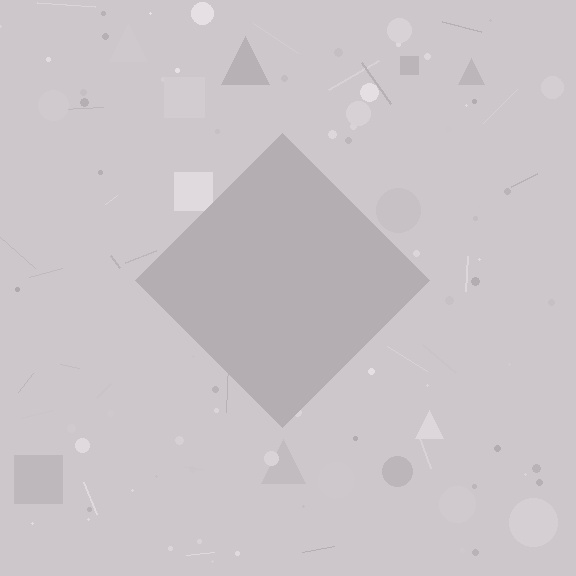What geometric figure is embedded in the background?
A diamond is embedded in the background.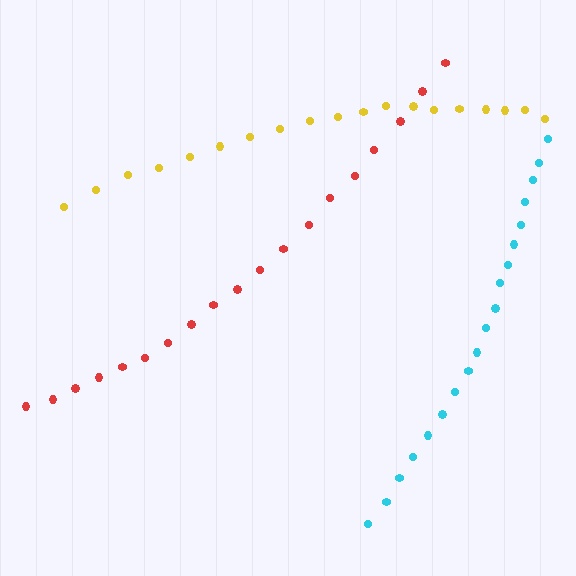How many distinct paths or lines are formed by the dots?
There are 3 distinct paths.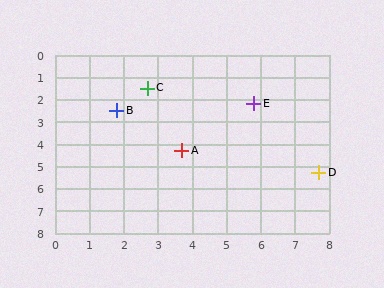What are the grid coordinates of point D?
Point D is at approximately (7.7, 5.3).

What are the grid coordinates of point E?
Point E is at approximately (5.8, 2.2).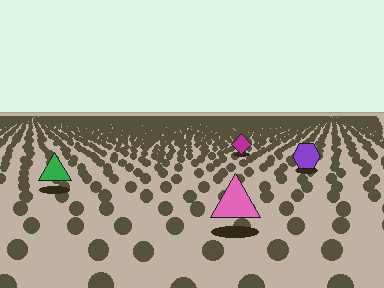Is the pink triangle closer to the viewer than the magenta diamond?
Yes. The pink triangle is closer — you can tell from the texture gradient: the ground texture is coarser near it.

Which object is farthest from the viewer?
The magenta diamond is farthest from the viewer. It appears smaller and the ground texture around it is denser.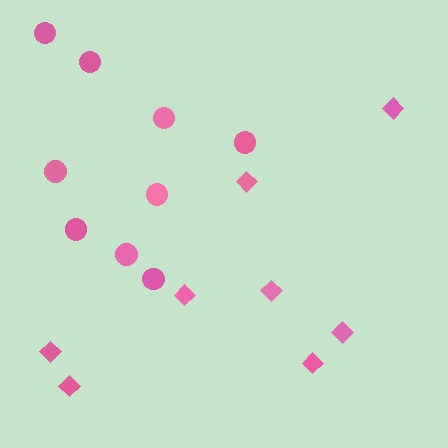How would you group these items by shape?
There are 2 groups: one group of circles (9) and one group of diamonds (8).